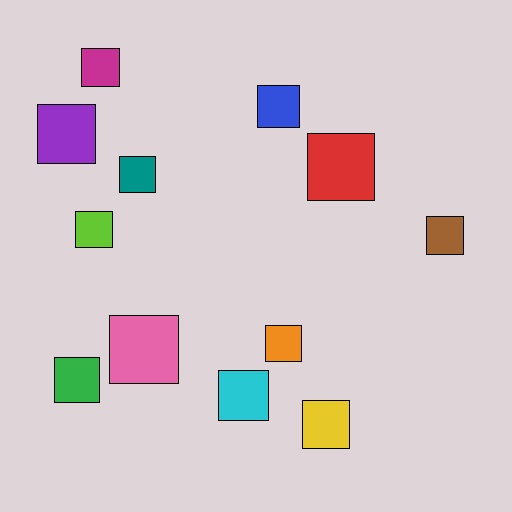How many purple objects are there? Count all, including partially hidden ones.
There is 1 purple object.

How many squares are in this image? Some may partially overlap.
There are 12 squares.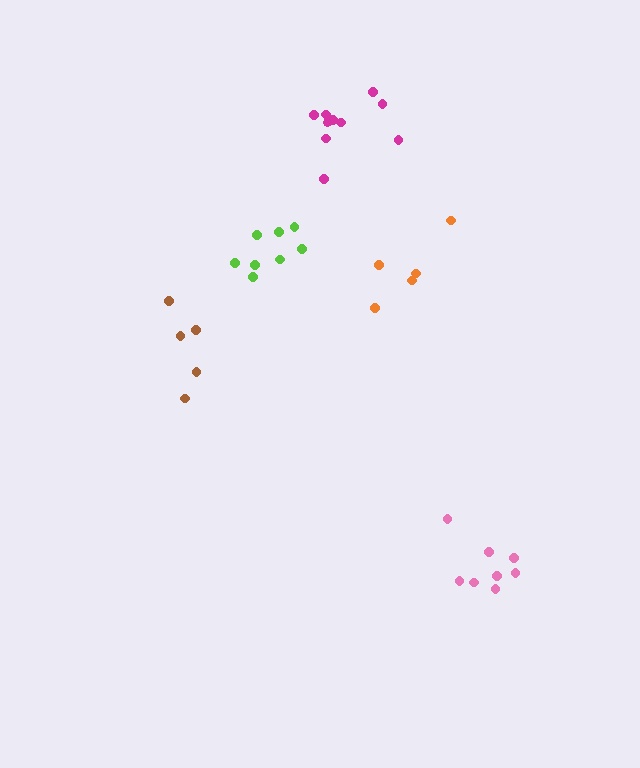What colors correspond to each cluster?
The clusters are colored: lime, brown, magenta, orange, pink.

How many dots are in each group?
Group 1: 8 dots, Group 2: 5 dots, Group 3: 10 dots, Group 4: 5 dots, Group 5: 8 dots (36 total).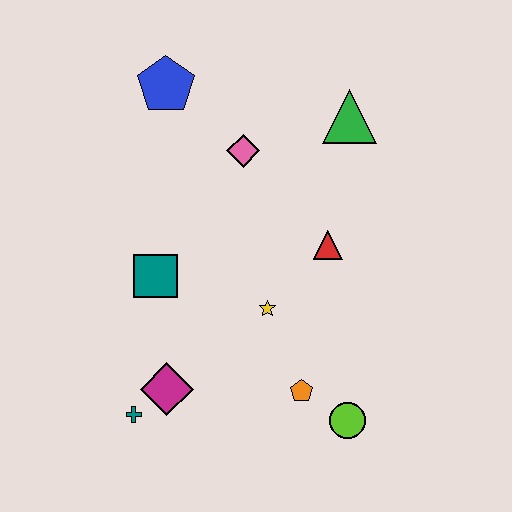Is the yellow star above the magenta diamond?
Yes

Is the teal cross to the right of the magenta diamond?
No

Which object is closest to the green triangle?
The pink diamond is closest to the green triangle.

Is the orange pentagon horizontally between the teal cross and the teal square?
No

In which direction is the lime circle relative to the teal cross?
The lime circle is to the right of the teal cross.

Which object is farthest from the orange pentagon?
The blue pentagon is farthest from the orange pentagon.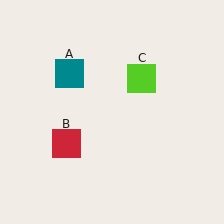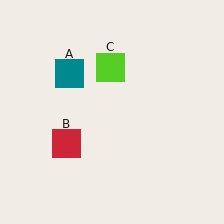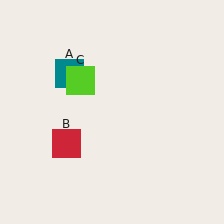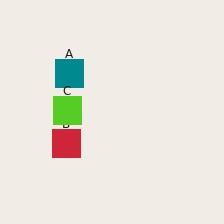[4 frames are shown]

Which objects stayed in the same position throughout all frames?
Teal square (object A) and red square (object B) remained stationary.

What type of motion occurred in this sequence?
The lime square (object C) rotated counterclockwise around the center of the scene.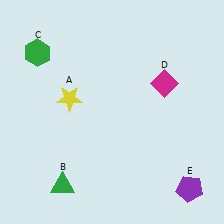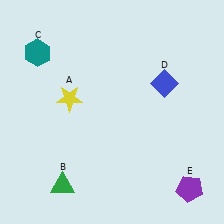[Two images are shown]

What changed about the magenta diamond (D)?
In Image 1, D is magenta. In Image 2, it changed to blue.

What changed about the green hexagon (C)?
In Image 1, C is green. In Image 2, it changed to teal.